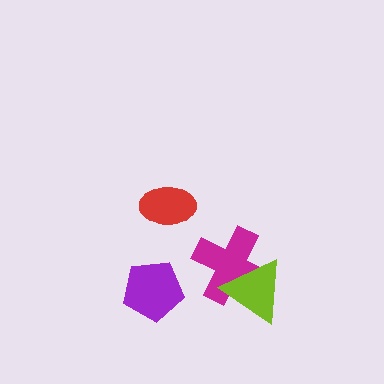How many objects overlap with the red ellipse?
0 objects overlap with the red ellipse.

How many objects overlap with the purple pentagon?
0 objects overlap with the purple pentagon.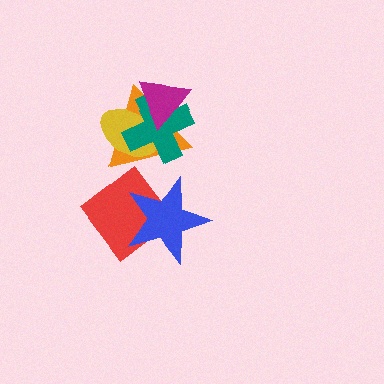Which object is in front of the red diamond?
The blue star is in front of the red diamond.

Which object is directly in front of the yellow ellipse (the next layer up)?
The teal cross is directly in front of the yellow ellipse.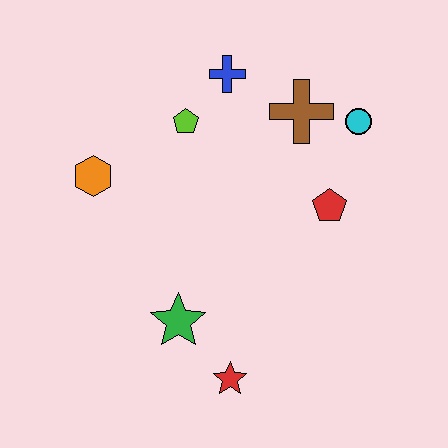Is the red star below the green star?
Yes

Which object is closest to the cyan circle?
The brown cross is closest to the cyan circle.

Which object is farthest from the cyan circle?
The red star is farthest from the cyan circle.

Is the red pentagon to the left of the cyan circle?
Yes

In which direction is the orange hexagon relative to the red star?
The orange hexagon is above the red star.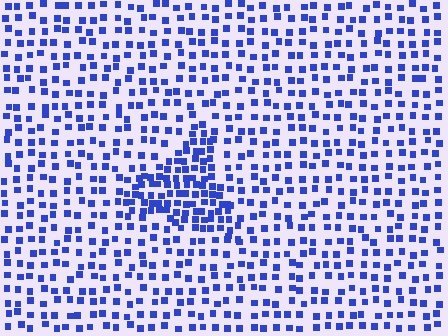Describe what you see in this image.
The image contains small blue elements arranged at two different densities. A triangle-shaped region is visible where the elements are more densely packed than the surrounding area.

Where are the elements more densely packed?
The elements are more densely packed inside the triangle boundary.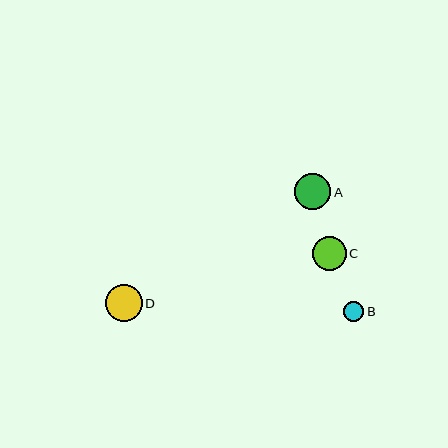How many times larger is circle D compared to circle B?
Circle D is approximately 1.9 times the size of circle B.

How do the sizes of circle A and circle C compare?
Circle A and circle C are approximately the same size.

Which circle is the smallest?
Circle B is the smallest with a size of approximately 20 pixels.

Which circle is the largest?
Circle D is the largest with a size of approximately 37 pixels.